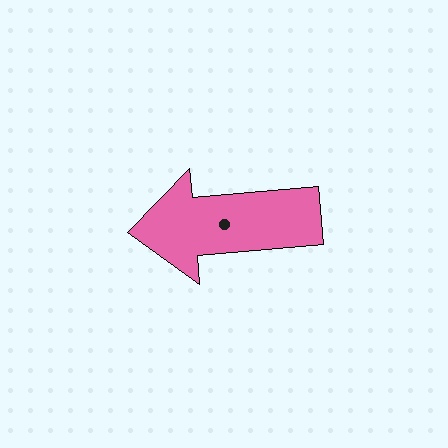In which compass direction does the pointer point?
West.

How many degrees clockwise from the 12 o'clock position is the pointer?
Approximately 265 degrees.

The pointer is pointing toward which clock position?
Roughly 9 o'clock.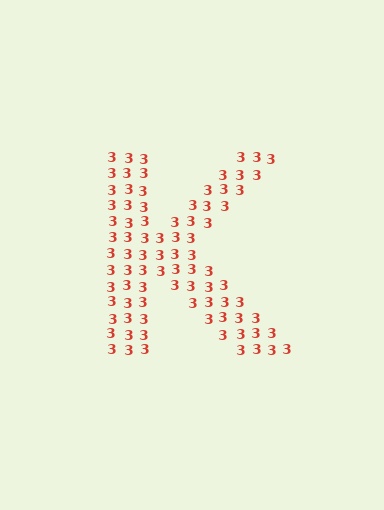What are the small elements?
The small elements are digit 3's.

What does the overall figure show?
The overall figure shows the letter K.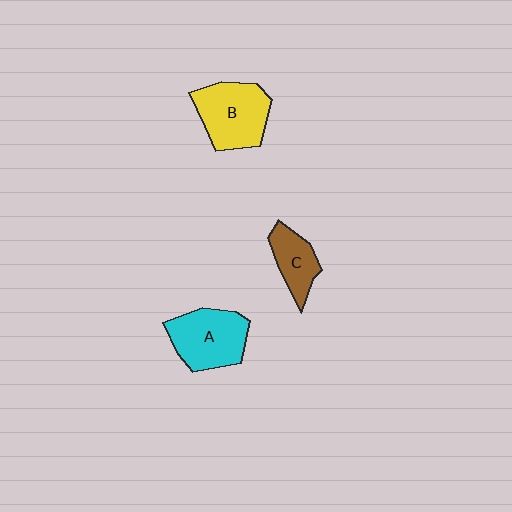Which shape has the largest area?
Shape B (yellow).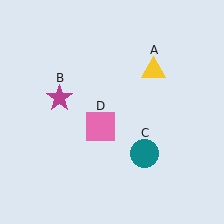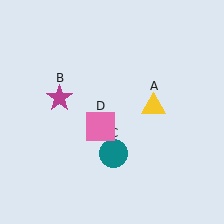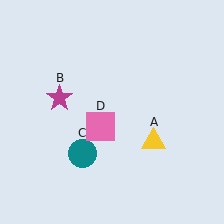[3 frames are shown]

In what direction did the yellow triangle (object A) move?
The yellow triangle (object A) moved down.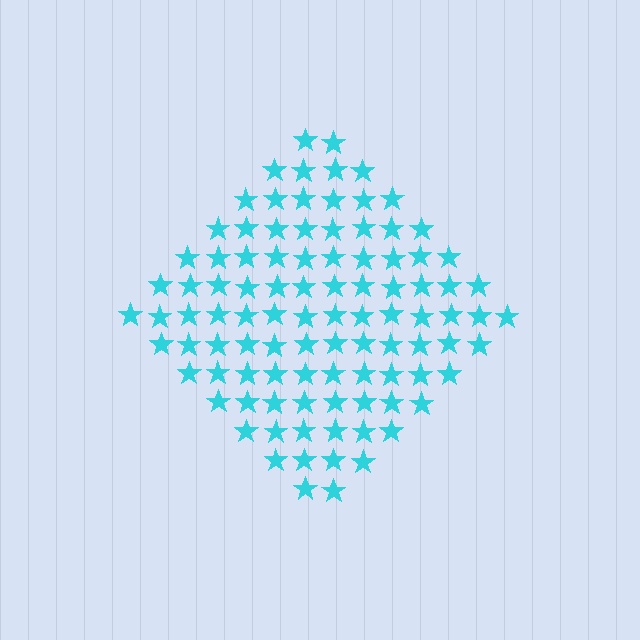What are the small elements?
The small elements are stars.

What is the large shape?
The large shape is a diamond.